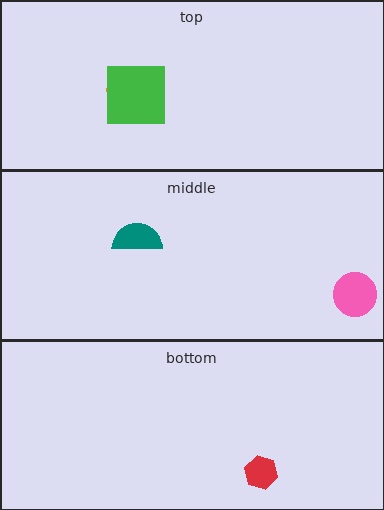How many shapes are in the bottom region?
1.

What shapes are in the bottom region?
The red hexagon.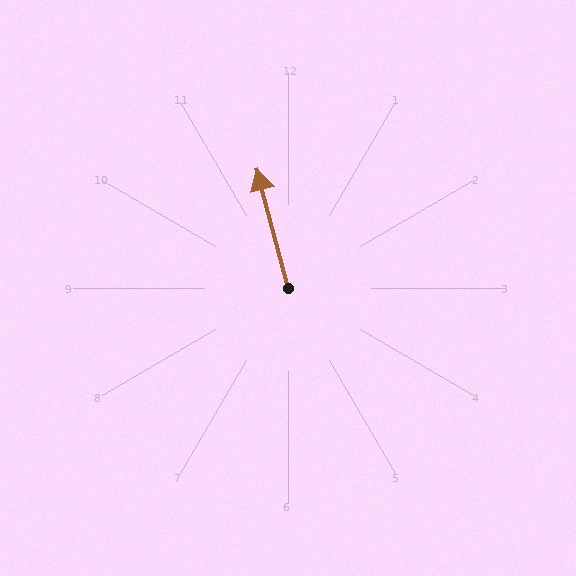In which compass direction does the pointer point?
North.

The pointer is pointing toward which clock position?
Roughly 12 o'clock.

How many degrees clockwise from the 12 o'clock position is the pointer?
Approximately 345 degrees.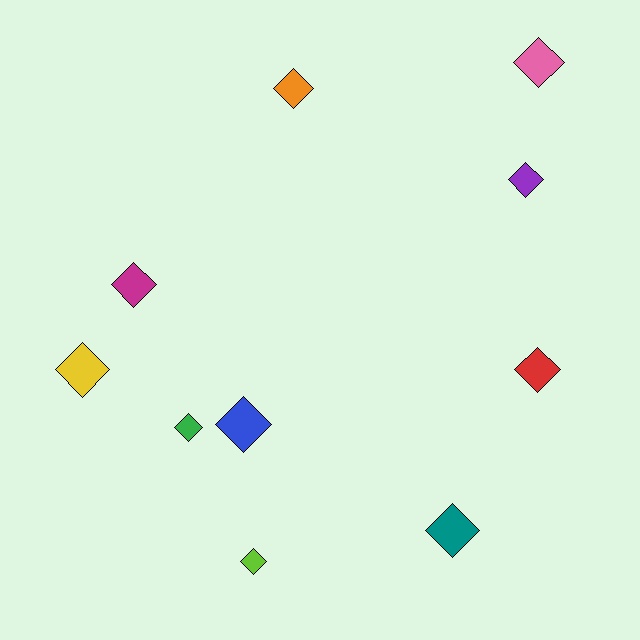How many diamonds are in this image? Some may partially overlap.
There are 10 diamonds.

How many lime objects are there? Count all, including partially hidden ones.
There is 1 lime object.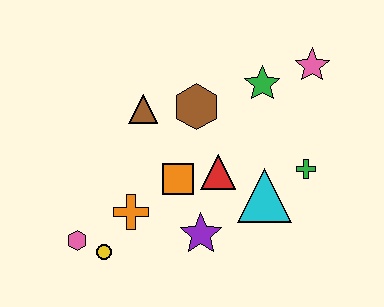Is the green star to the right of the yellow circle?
Yes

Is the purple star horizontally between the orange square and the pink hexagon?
No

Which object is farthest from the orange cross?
The pink star is farthest from the orange cross.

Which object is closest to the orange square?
The red triangle is closest to the orange square.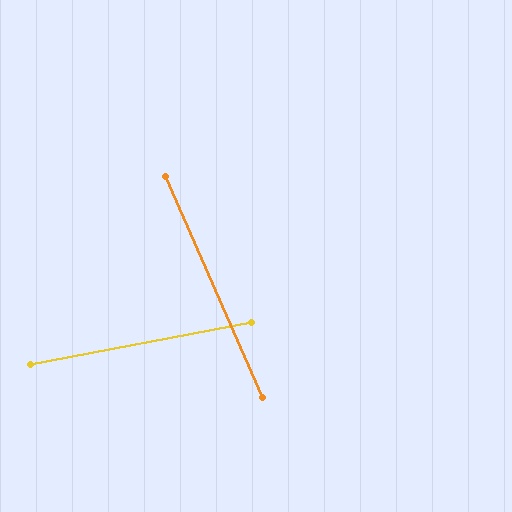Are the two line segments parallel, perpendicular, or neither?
Neither parallel nor perpendicular — they differ by about 77°.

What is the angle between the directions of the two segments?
Approximately 77 degrees.